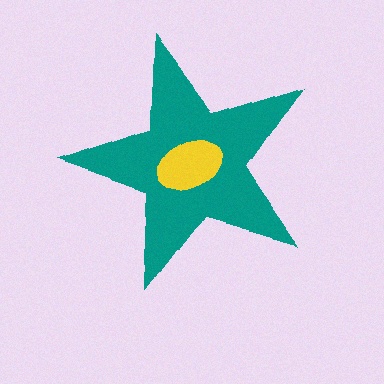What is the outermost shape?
The teal star.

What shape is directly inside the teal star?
The yellow ellipse.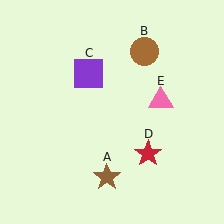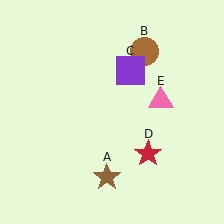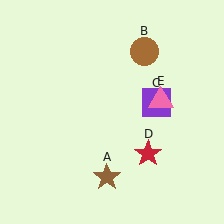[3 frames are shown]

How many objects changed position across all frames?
1 object changed position: purple square (object C).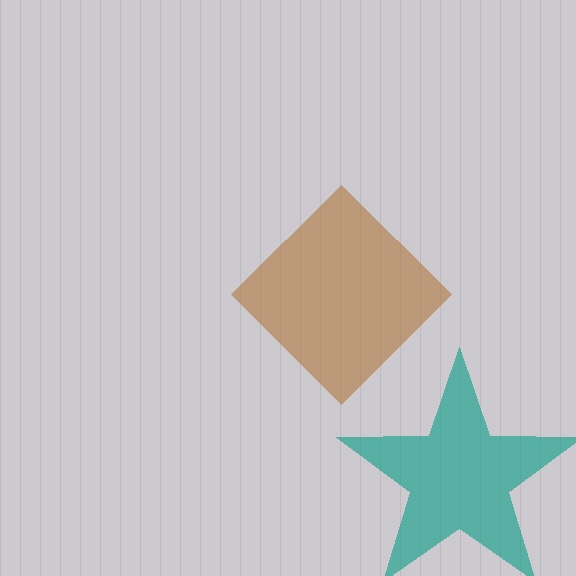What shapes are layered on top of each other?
The layered shapes are: a teal star, a brown diamond.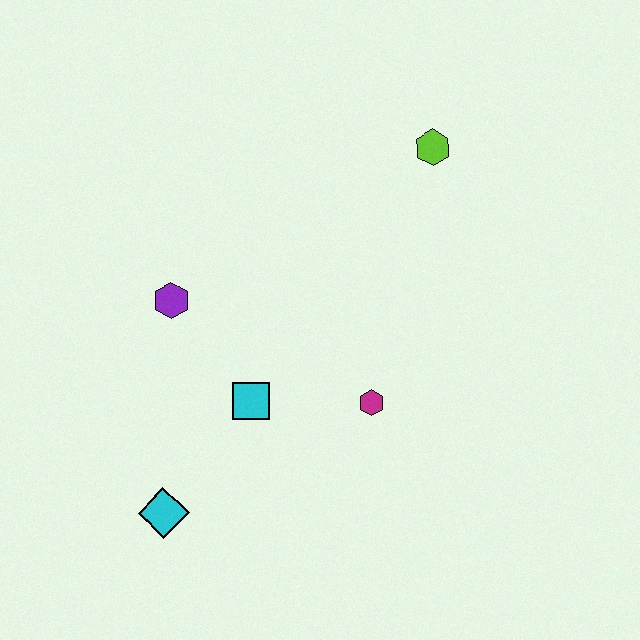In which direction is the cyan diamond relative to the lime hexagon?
The cyan diamond is below the lime hexagon.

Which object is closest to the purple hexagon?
The cyan square is closest to the purple hexagon.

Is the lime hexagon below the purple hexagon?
No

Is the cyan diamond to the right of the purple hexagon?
No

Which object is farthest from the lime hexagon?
The cyan diamond is farthest from the lime hexagon.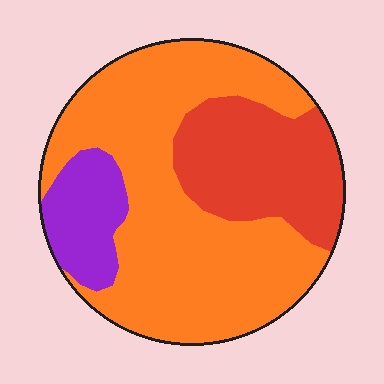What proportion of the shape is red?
Red takes up about one quarter (1/4) of the shape.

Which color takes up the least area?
Purple, at roughly 10%.